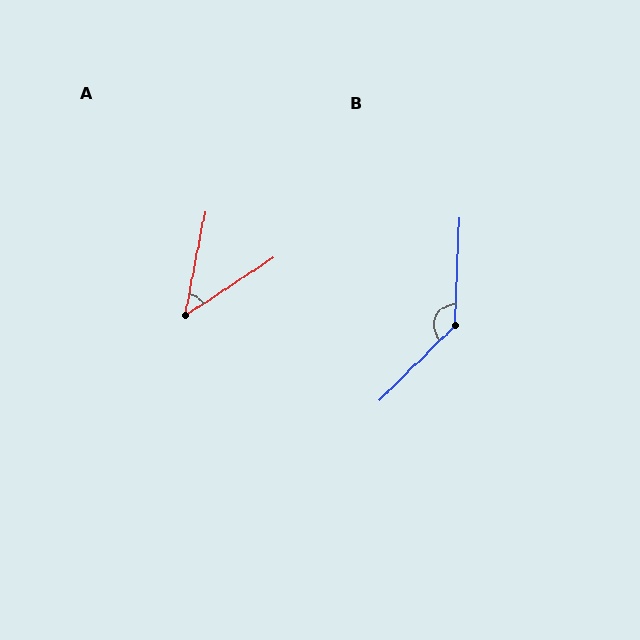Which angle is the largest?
B, at approximately 137 degrees.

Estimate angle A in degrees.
Approximately 46 degrees.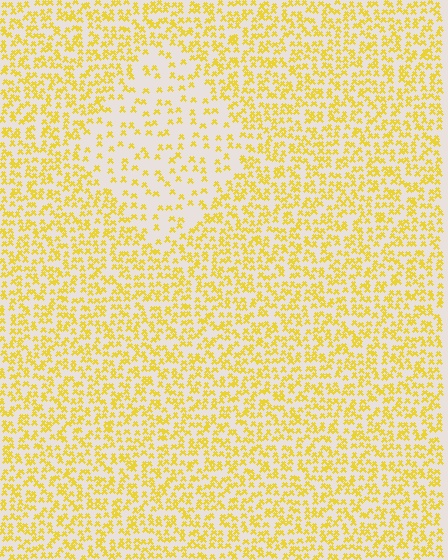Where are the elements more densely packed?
The elements are more densely packed outside the diamond boundary.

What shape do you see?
I see a diamond.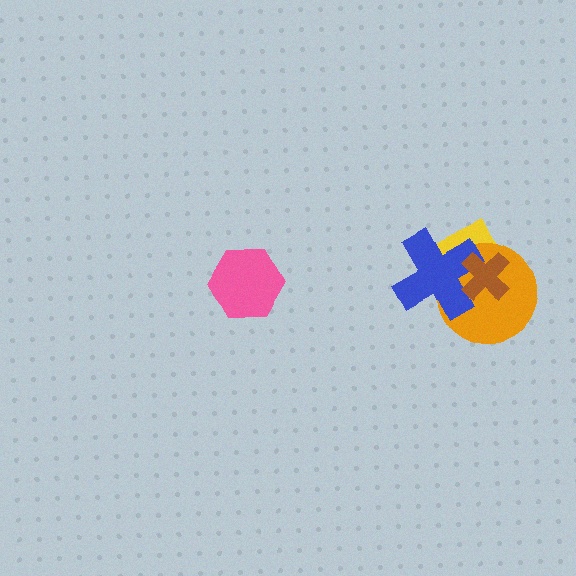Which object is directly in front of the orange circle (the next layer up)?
The blue cross is directly in front of the orange circle.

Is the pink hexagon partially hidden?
No, no other shape covers it.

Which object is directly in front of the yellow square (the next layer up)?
The orange circle is directly in front of the yellow square.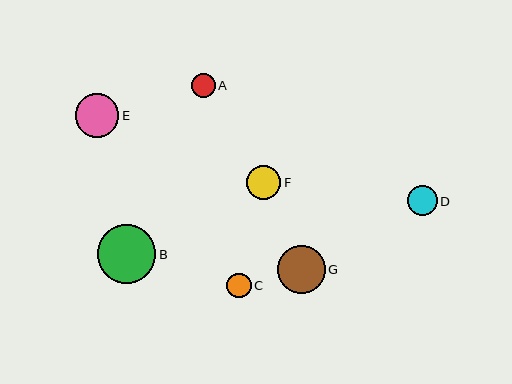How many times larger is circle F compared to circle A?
Circle F is approximately 1.5 times the size of circle A.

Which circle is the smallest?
Circle A is the smallest with a size of approximately 23 pixels.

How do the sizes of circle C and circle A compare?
Circle C and circle A are approximately the same size.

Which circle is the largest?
Circle B is the largest with a size of approximately 59 pixels.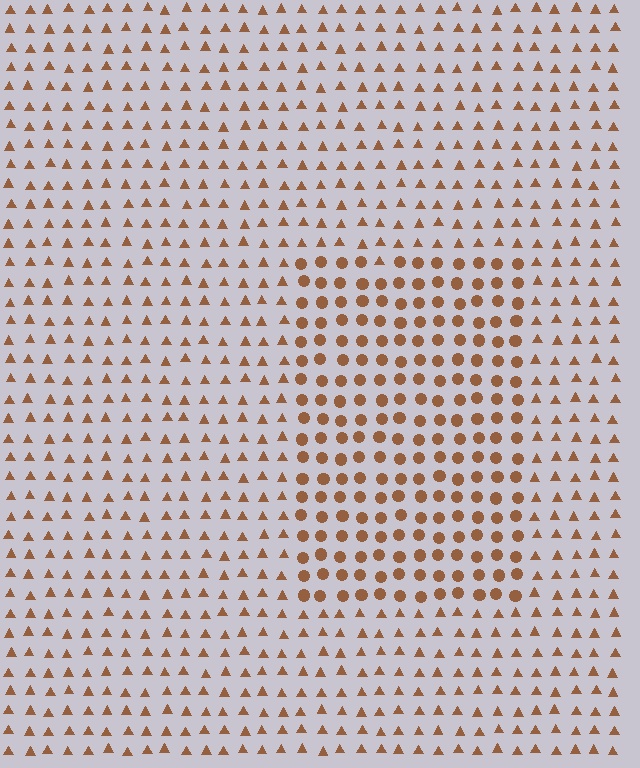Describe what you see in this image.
The image is filled with small brown elements arranged in a uniform grid. A rectangle-shaped region contains circles, while the surrounding area contains triangles. The boundary is defined purely by the change in element shape.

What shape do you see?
I see a rectangle.